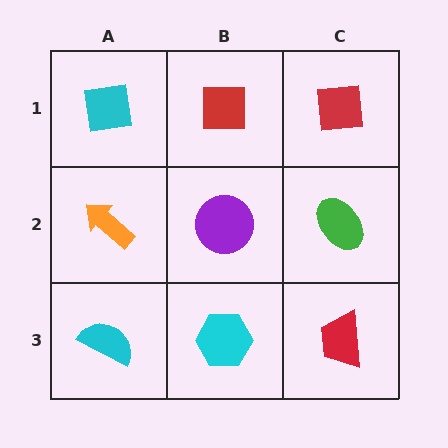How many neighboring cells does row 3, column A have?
2.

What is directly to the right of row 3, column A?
A cyan hexagon.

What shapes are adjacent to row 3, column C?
A green ellipse (row 2, column C), a cyan hexagon (row 3, column B).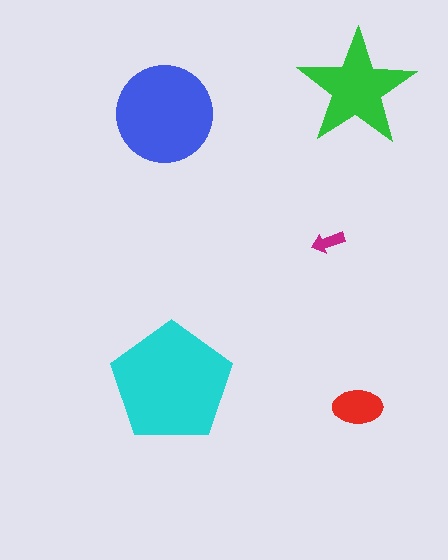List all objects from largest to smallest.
The cyan pentagon, the blue circle, the green star, the red ellipse, the magenta arrow.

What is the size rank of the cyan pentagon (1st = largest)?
1st.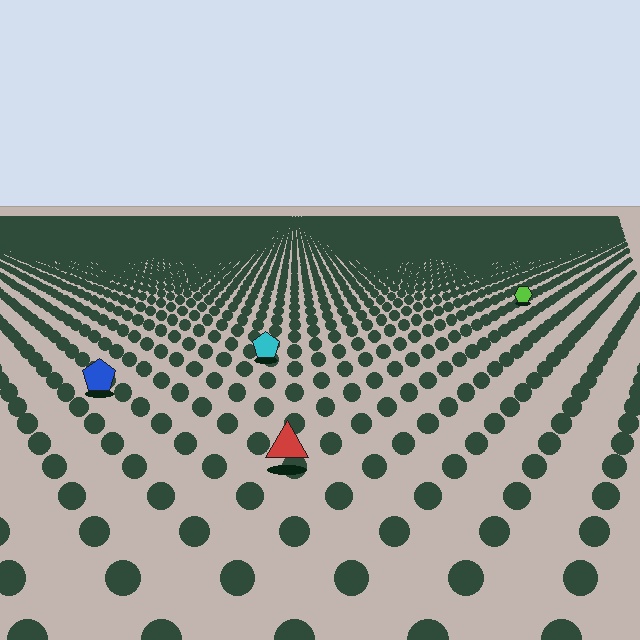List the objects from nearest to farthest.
From nearest to farthest: the red triangle, the blue pentagon, the cyan pentagon, the lime hexagon.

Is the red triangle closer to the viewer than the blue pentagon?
Yes. The red triangle is closer — you can tell from the texture gradient: the ground texture is coarser near it.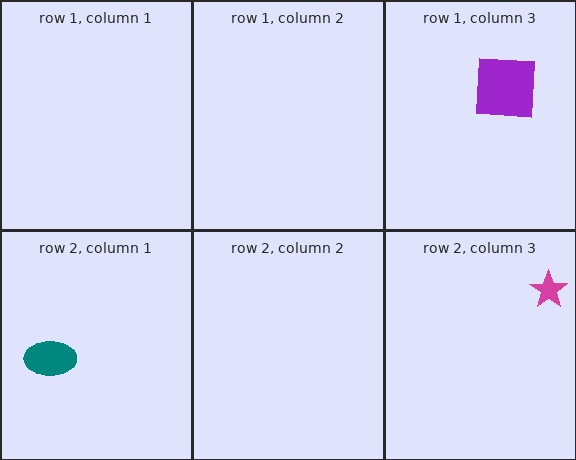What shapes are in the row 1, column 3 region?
The purple square.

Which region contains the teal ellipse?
The row 2, column 1 region.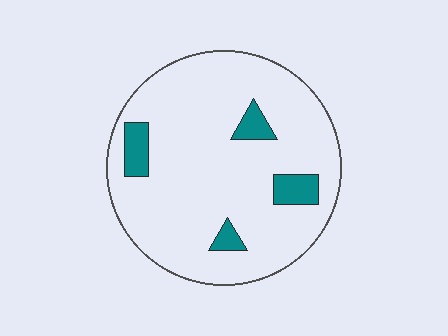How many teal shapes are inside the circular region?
4.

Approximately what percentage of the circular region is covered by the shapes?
Approximately 10%.